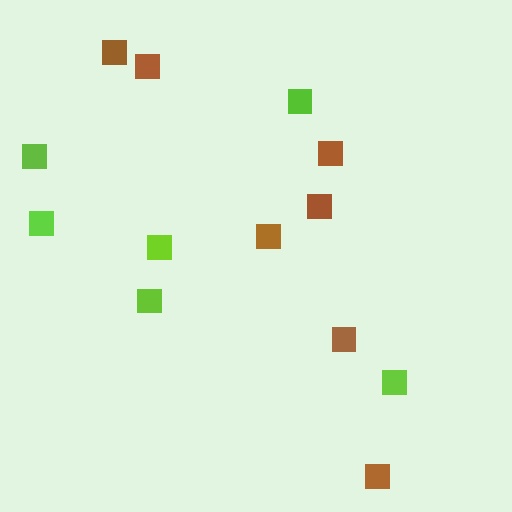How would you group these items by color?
There are 2 groups: one group of brown squares (7) and one group of lime squares (6).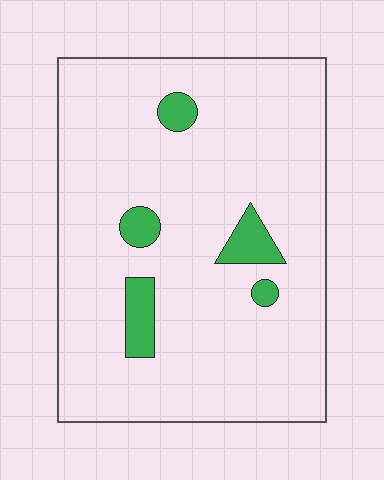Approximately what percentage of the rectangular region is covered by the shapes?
Approximately 10%.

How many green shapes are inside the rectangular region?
5.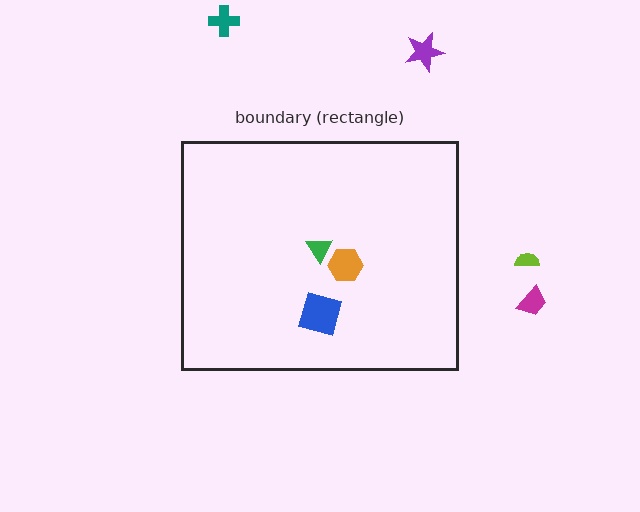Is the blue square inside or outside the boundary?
Inside.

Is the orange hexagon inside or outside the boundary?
Inside.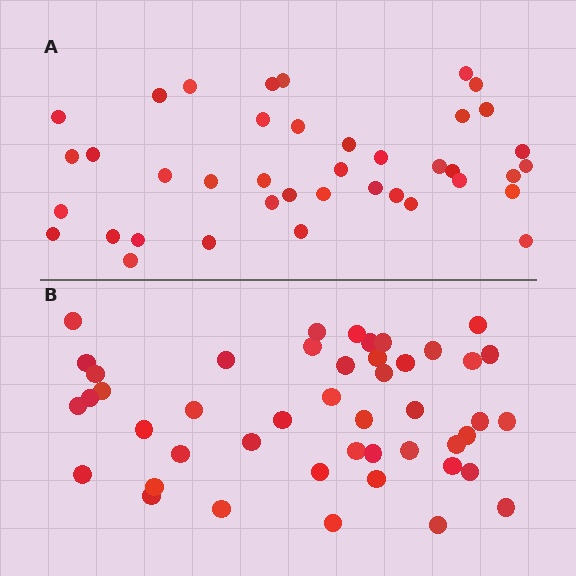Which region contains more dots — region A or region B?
Region B (the bottom region) has more dots.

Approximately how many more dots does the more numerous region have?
Region B has about 6 more dots than region A.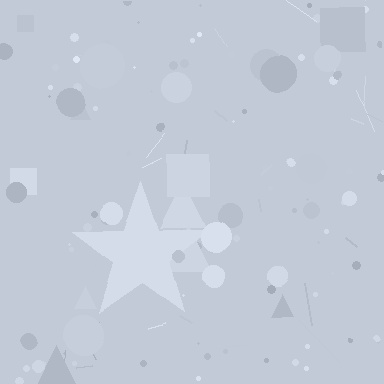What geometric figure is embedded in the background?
A star is embedded in the background.